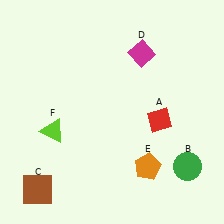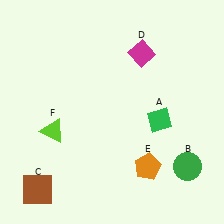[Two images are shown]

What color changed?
The diamond (A) changed from red in Image 1 to green in Image 2.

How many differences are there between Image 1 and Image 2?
There is 1 difference between the two images.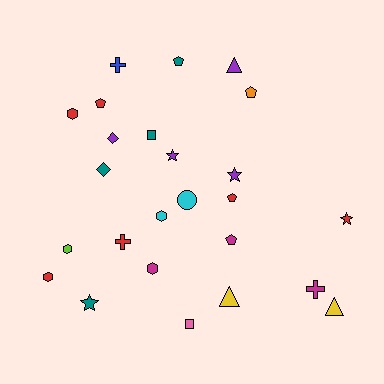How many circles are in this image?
There is 1 circle.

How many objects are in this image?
There are 25 objects.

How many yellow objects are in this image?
There are 2 yellow objects.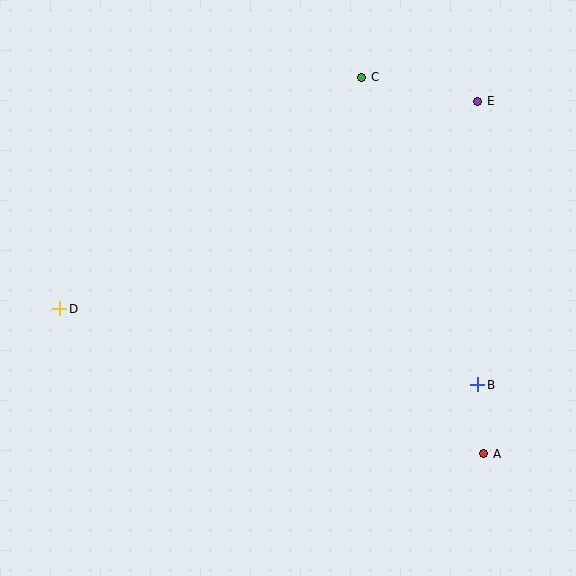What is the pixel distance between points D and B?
The distance between D and B is 425 pixels.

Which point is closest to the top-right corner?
Point E is closest to the top-right corner.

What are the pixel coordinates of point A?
Point A is at (484, 454).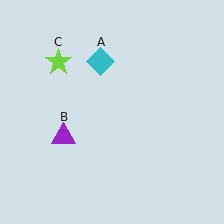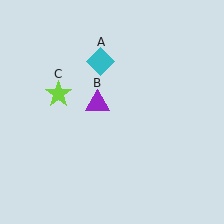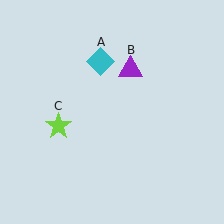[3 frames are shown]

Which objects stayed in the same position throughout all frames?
Cyan diamond (object A) remained stationary.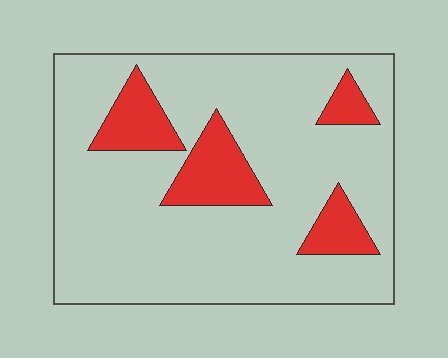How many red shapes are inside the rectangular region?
4.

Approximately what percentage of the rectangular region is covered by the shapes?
Approximately 15%.